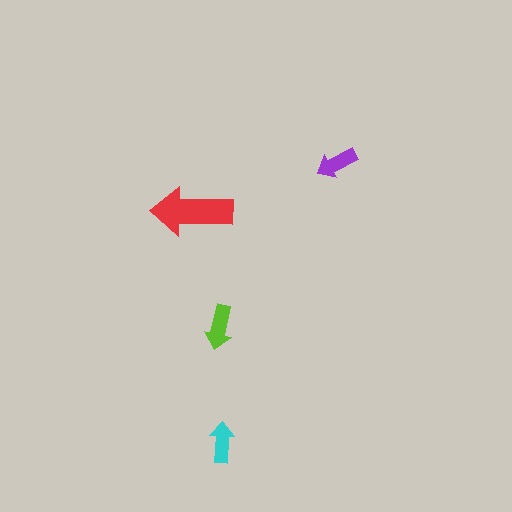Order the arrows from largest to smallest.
the red one, the lime one, the purple one, the cyan one.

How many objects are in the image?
There are 4 objects in the image.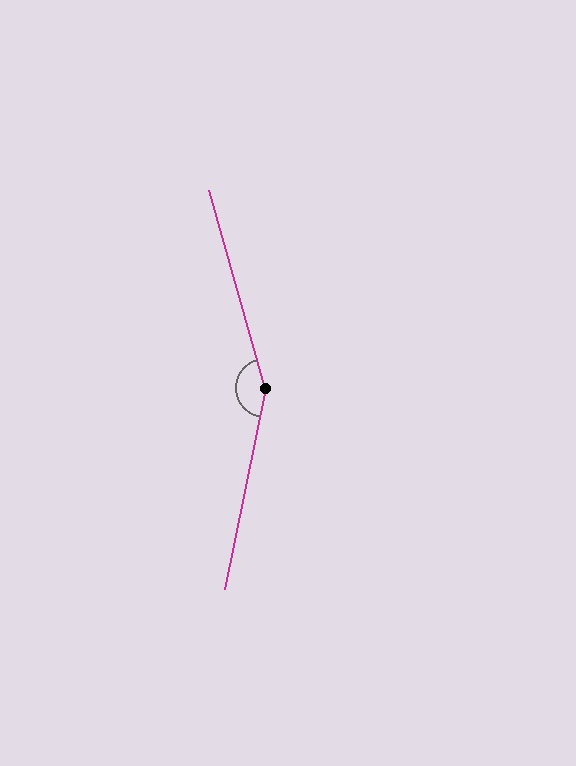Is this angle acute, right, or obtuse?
It is obtuse.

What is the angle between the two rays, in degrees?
Approximately 153 degrees.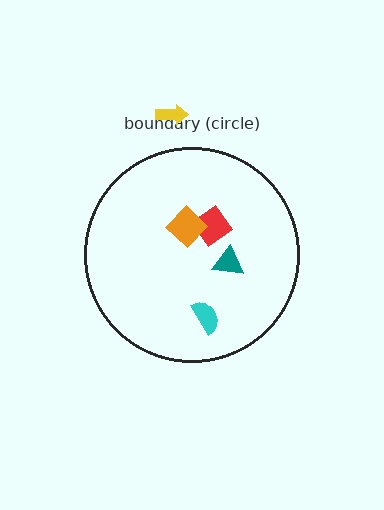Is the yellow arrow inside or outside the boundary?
Outside.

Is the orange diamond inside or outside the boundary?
Inside.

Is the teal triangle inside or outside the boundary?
Inside.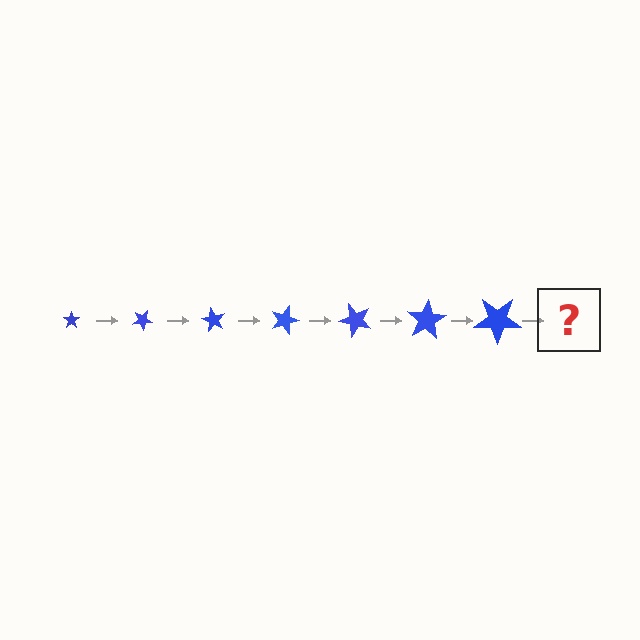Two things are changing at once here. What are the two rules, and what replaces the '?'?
The two rules are that the star grows larger each step and it rotates 30 degrees each step. The '?' should be a star, larger than the previous one and rotated 210 degrees from the start.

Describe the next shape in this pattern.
It should be a star, larger than the previous one and rotated 210 degrees from the start.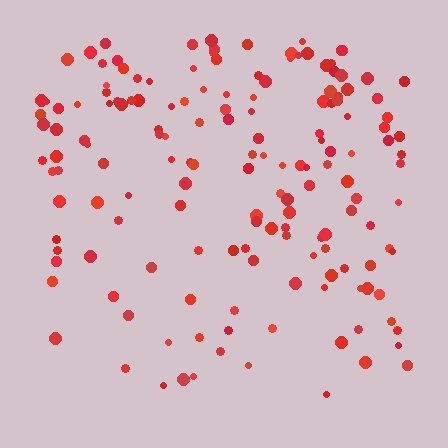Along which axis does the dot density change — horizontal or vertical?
Vertical.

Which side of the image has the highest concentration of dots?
The top.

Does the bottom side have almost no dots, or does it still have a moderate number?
Still a moderate number, just noticeably fewer than the top.